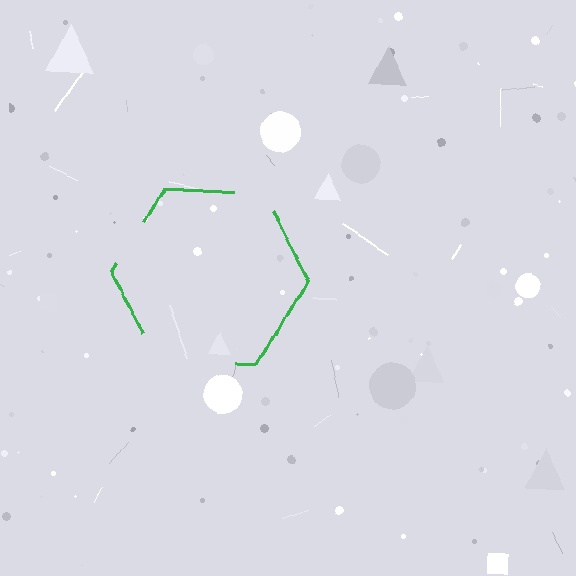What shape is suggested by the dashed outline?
The dashed outline suggests a hexagon.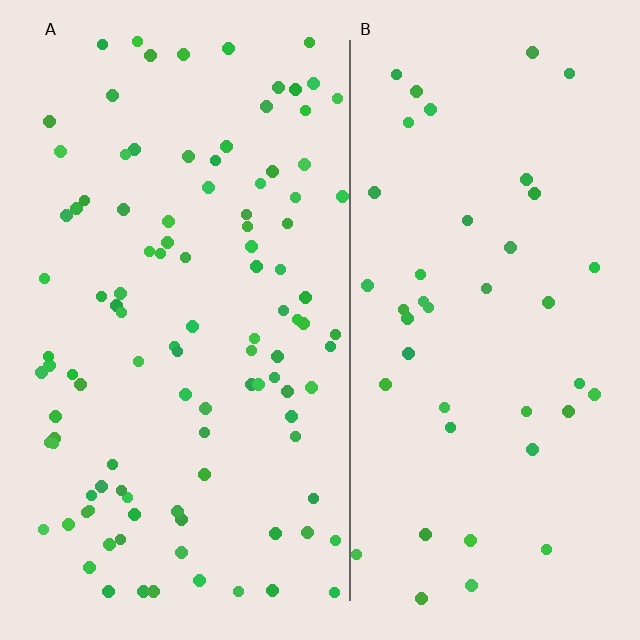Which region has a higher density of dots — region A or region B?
A (the left).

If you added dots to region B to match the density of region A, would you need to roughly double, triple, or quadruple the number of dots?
Approximately double.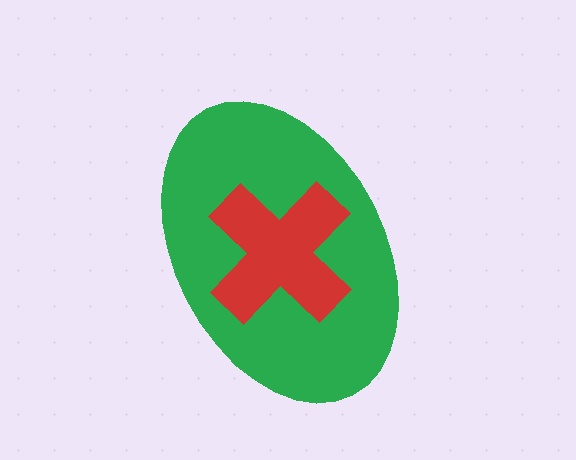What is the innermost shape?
The red cross.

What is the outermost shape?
The green ellipse.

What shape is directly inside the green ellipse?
The red cross.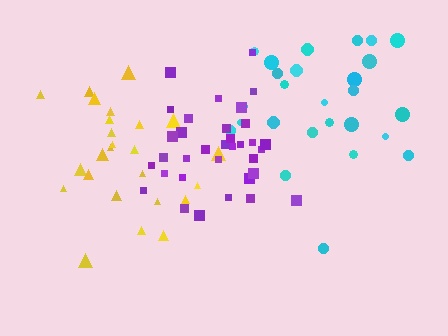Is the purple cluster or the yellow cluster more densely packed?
Purple.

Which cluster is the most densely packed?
Purple.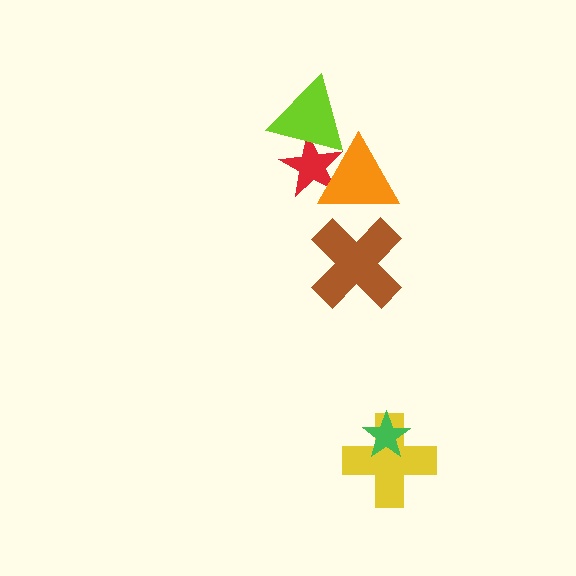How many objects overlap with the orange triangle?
3 objects overlap with the orange triangle.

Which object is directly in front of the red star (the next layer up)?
The lime triangle is directly in front of the red star.